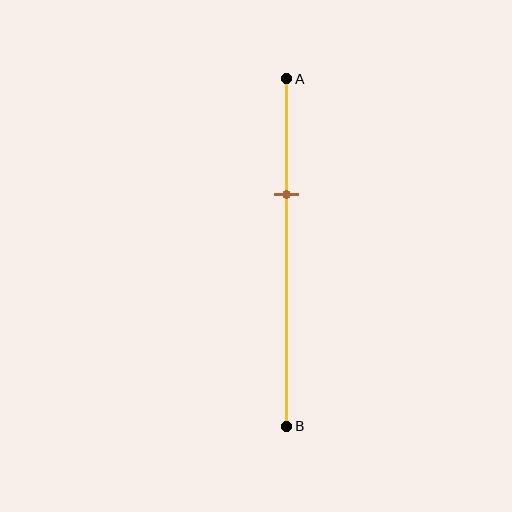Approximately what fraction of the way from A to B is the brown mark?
The brown mark is approximately 35% of the way from A to B.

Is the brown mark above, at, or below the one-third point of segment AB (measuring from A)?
The brown mark is approximately at the one-third point of segment AB.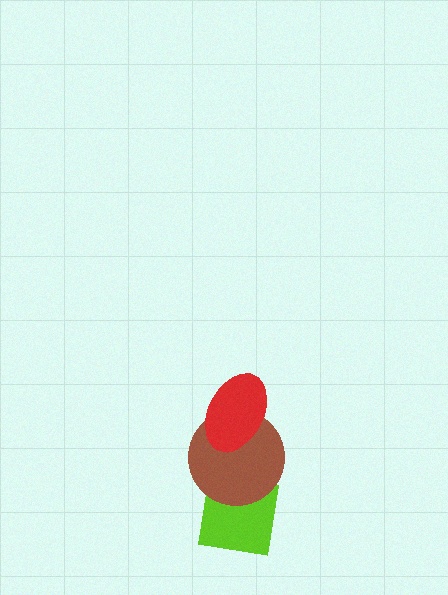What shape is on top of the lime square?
The brown circle is on top of the lime square.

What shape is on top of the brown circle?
The red ellipse is on top of the brown circle.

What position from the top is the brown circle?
The brown circle is 2nd from the top.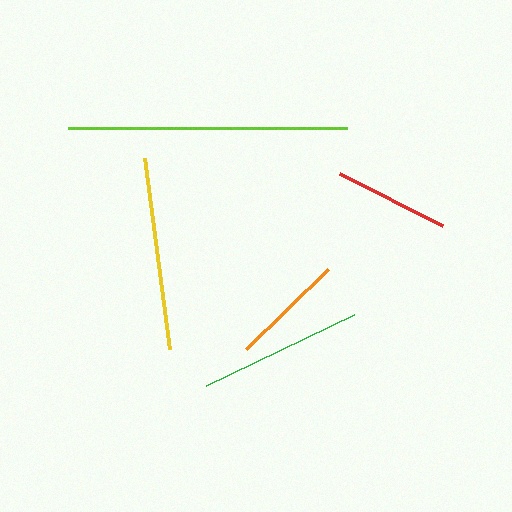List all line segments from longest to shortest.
From longest to shortest: lime, yellow, green, orange, red.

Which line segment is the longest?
The lime line is the longest at approximately 279 pixels.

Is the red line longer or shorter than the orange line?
The orange line is longer than the red line.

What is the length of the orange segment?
The orange segment is approximately 115 pixels long.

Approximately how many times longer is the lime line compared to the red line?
The lime line is approximately 2.4 times the length of the red line.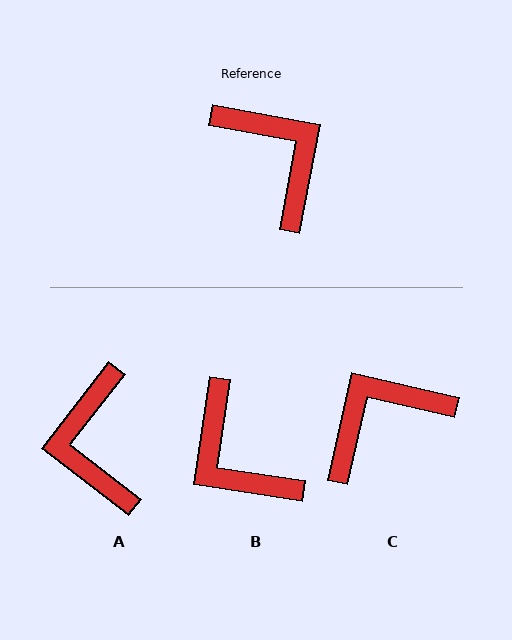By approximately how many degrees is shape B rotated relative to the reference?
Approximately 178 degrees clockwise.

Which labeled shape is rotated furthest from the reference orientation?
B, about 178 degrees away.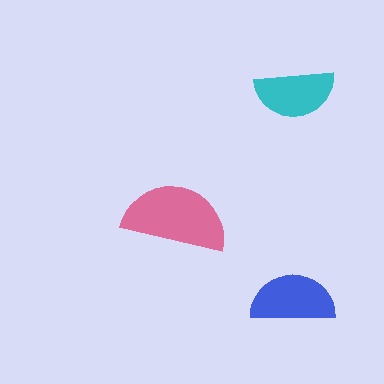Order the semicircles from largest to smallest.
the pink one, the blue one, the cyan one.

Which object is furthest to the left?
The pink semicircle is leftmost.